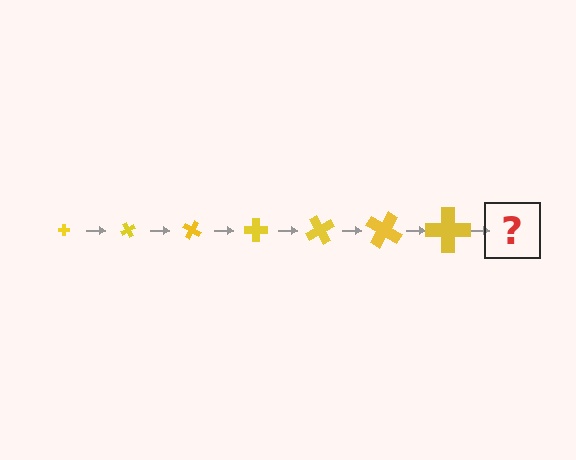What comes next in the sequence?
The next element should be a cross, larger than the previous one and rotated 420 degrees from the start.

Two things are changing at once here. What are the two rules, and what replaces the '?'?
The two rules are that the cross grows larger each step and it rotates 60 degrees each step. The '?' should be a cross, larger than the previous one and rotated 420 degrees from the start.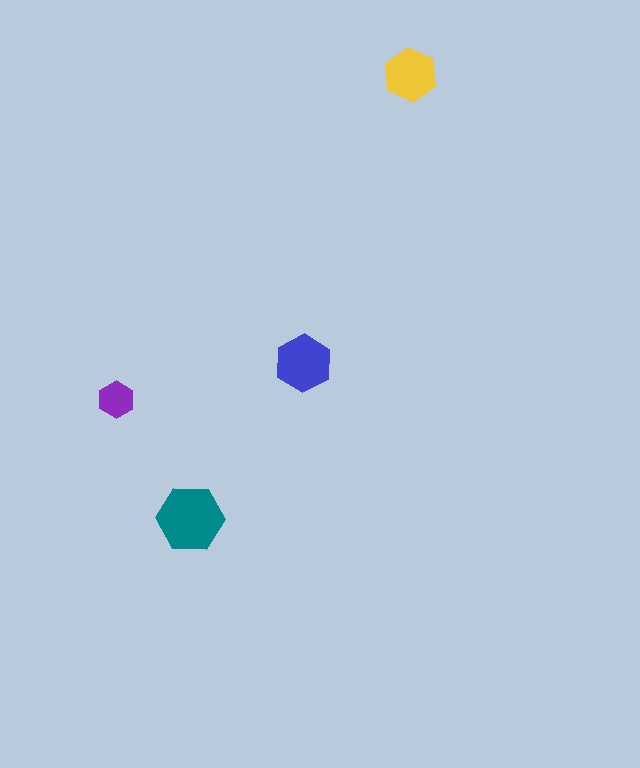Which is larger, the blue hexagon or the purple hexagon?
The blue one.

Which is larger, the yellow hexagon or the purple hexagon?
The yellow one.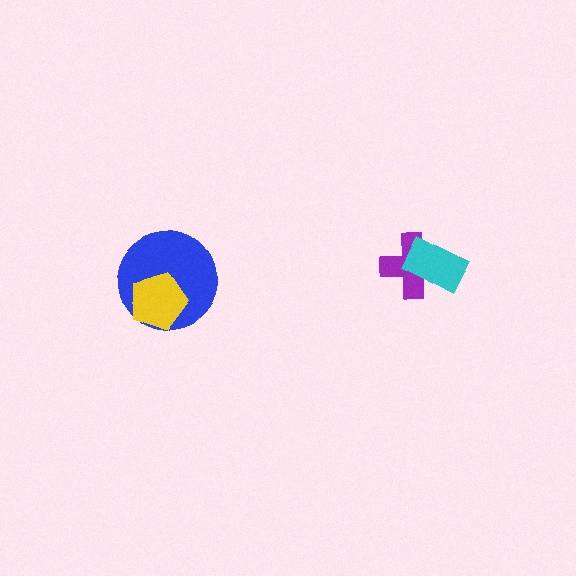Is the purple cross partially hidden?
Yes, it is partially covered by another shape.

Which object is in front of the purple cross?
The cyan rectangle is in front of the purple cross.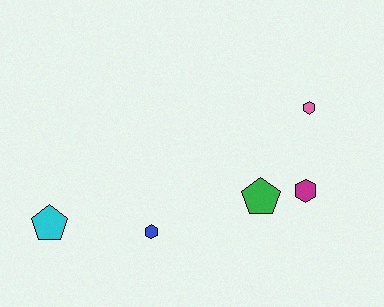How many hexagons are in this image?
There are 3 hexagons.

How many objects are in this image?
There are 5 objects.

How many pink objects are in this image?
There is 1 pink object.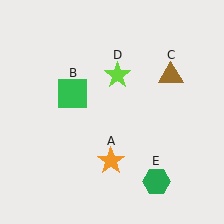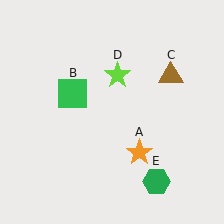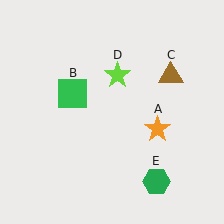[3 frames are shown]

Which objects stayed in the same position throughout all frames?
Green square (object B) and brown triangle (object C) and lime star (object D) and green hexagon (object E) remained stationary.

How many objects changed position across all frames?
1 object changed position: orange star (object A).